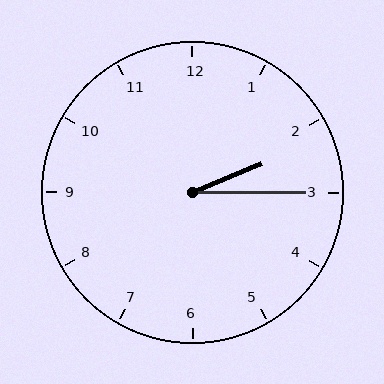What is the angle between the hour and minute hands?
Approximately 22 degrees.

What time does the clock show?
2:15.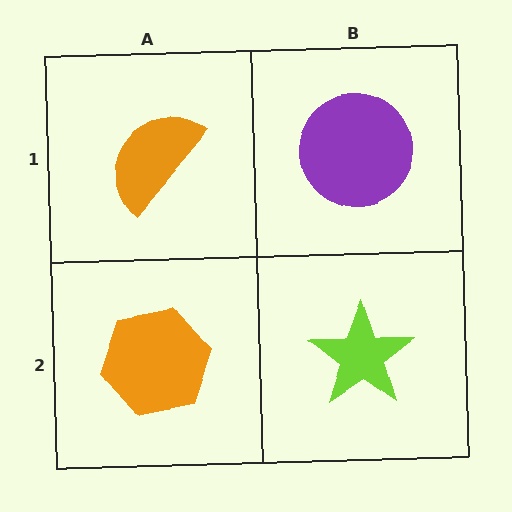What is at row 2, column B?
A lime star.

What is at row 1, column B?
A purple circle.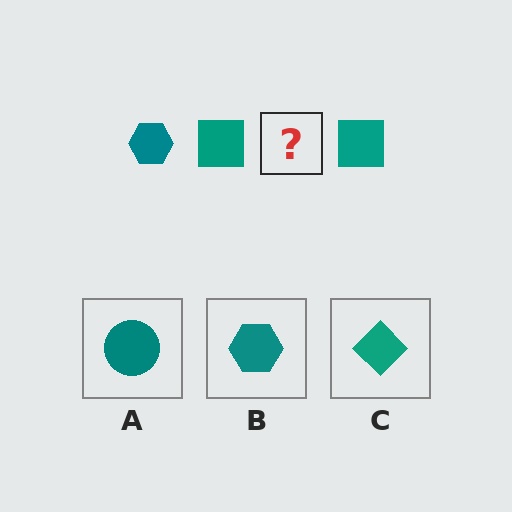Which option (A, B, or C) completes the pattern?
B.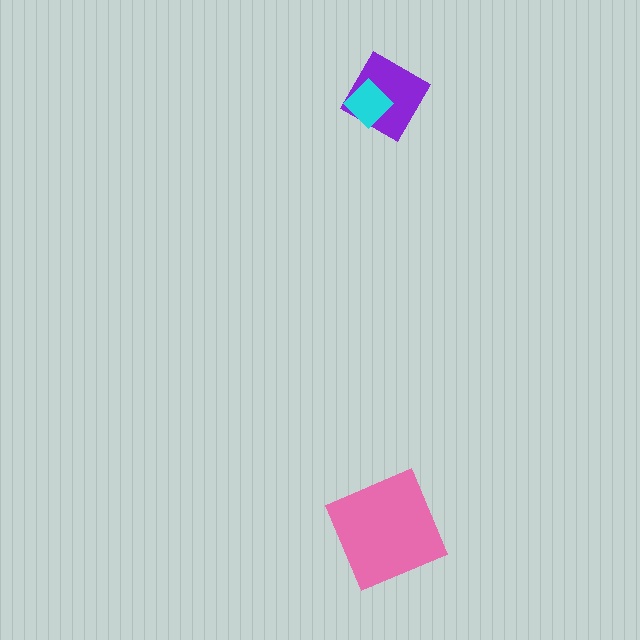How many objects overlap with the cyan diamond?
1 object overlaps with the cyan diamond.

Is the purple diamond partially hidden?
Yes, it is partially covered by another shape.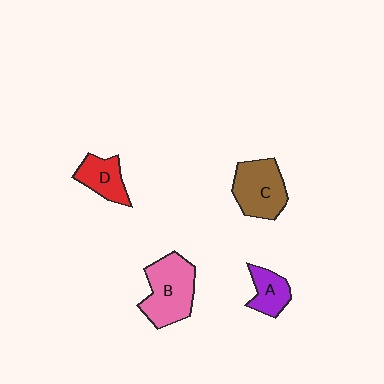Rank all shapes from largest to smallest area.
From largest to smallest: B (pink), C (brown), D (red), A (purple).